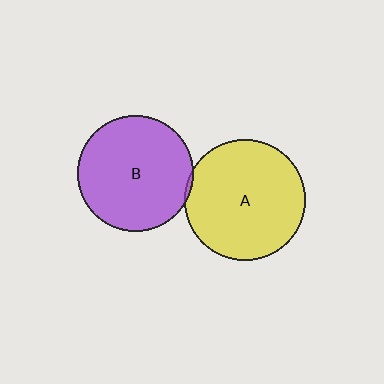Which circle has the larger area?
Circle A (yellow).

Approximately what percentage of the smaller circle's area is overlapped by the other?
Approximately 5%.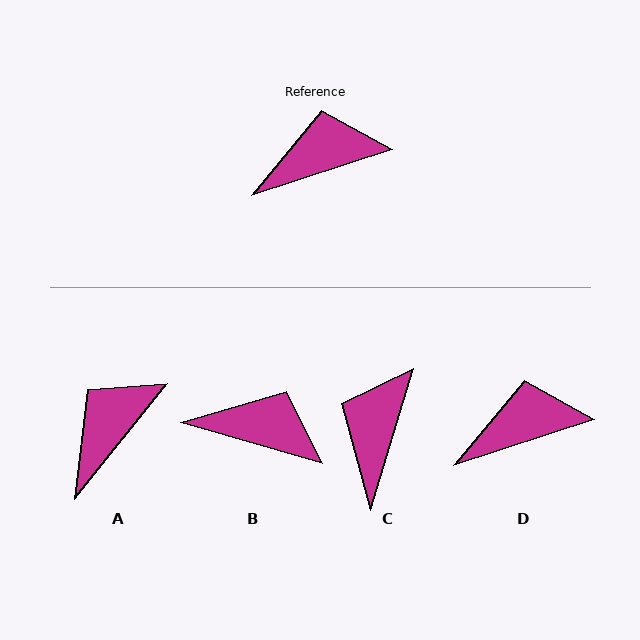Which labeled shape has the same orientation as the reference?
D.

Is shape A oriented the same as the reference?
No, it is off by about 33 degrees.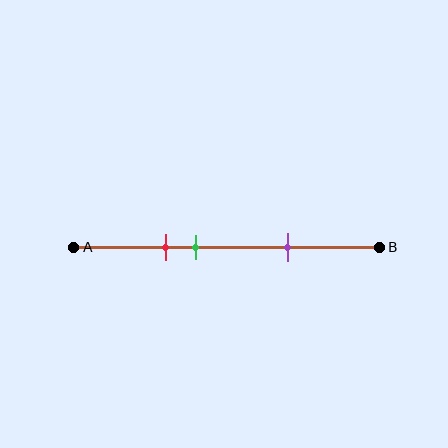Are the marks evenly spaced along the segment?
No, the marks are not evenly spaced.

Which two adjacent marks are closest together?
The red and green marks are the closest adjacent pair.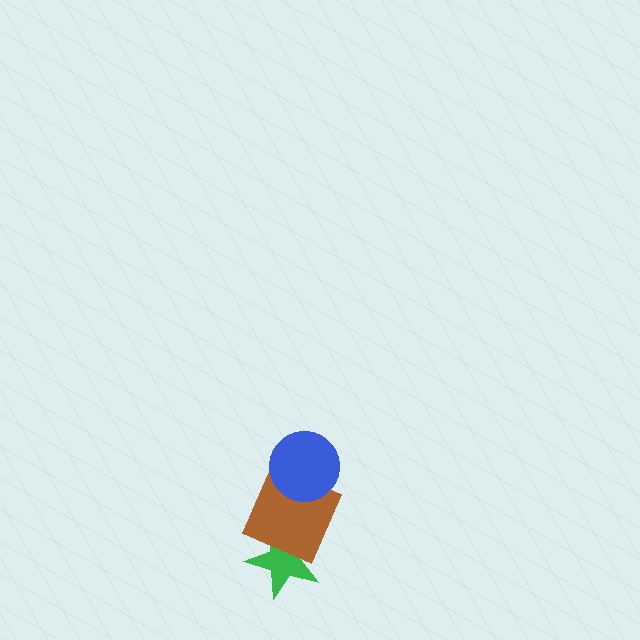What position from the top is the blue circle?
The blue circle is 1st from the top.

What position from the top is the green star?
The green star is 3rd from the top.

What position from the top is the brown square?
The brown square is 2nd from the top.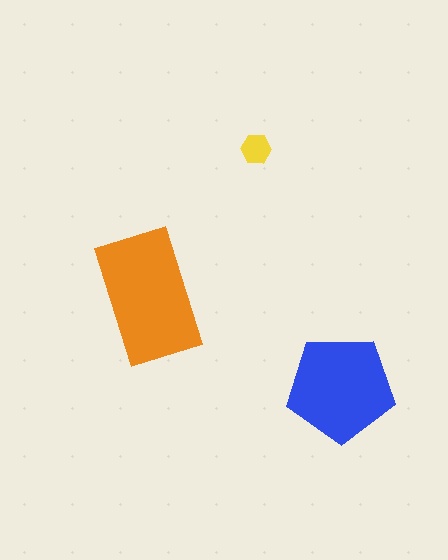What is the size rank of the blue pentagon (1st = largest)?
2nd.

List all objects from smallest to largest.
The yellow hexagon, the blue pentagon, the orange rectangle.